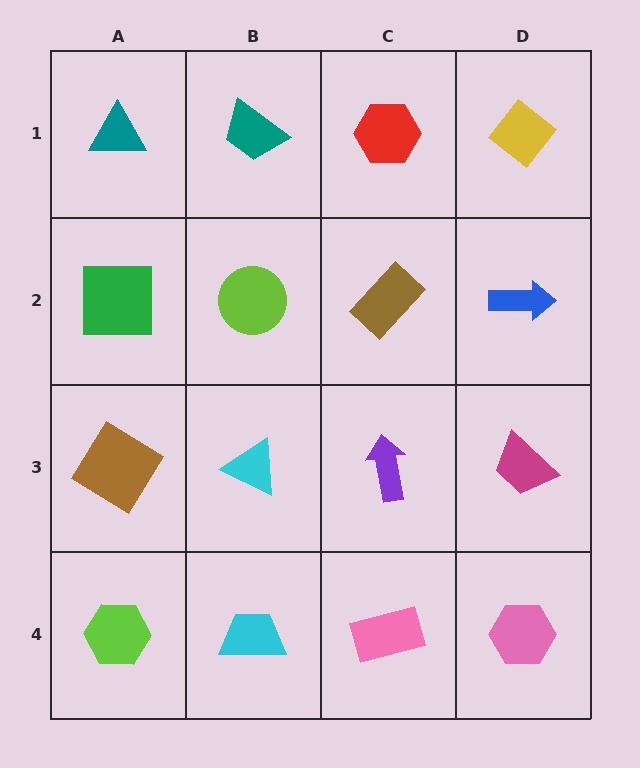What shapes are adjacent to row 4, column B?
A cyan triangle (row 3, column B), a lime hexagon (row 4, column A), a pink rectangle (row 4, column C).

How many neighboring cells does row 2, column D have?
3.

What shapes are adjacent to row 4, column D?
A magenta trapezoid (row 3, column D), a pink rectangle (row 4, column C).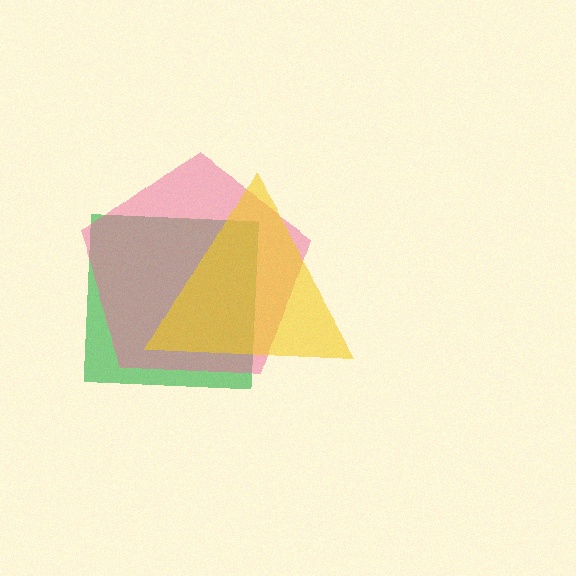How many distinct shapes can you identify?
There are 3 distinct shapes: a green square, a pink pentagon, a yellow triangle.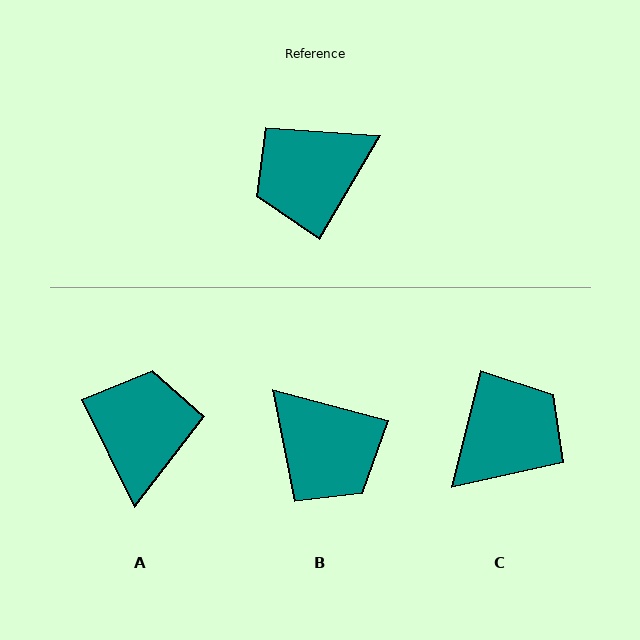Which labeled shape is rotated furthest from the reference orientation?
C, about 164 degrees away.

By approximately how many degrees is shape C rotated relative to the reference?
Approximately 164 degrees clockwise.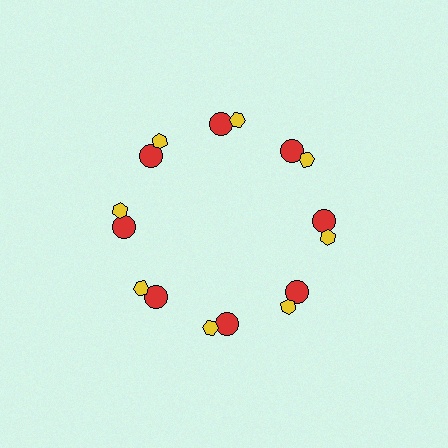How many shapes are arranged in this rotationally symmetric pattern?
There are 16 shapes, arranged in 8 groups of 2.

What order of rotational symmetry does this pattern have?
This pattern has 8-fold rotational symmetry.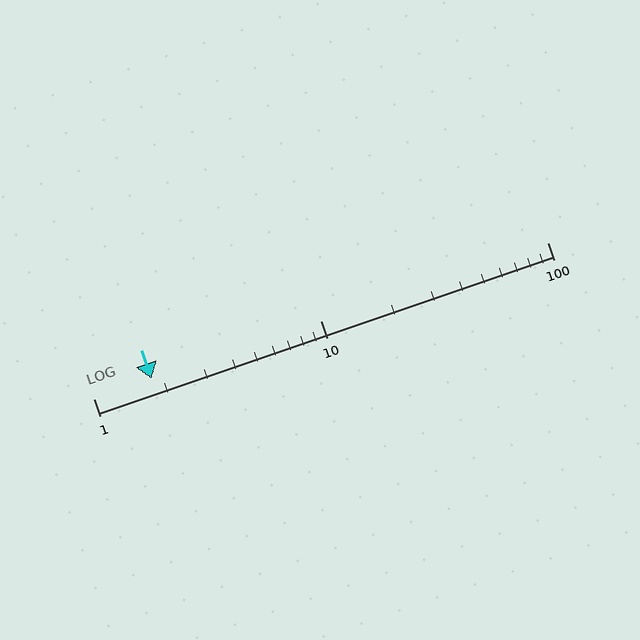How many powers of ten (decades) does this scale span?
The scale spans 2 decades, from 1 to 100.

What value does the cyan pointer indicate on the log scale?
The pointer indicates approximately 1.8.